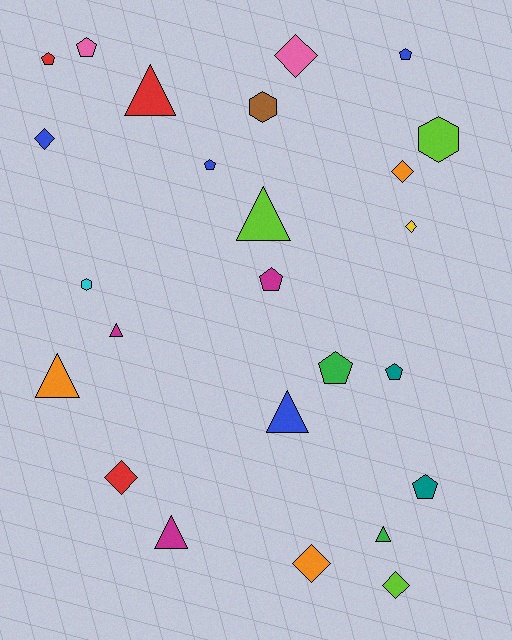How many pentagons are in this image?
There are 8 pentagons.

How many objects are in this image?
There are 25 objects.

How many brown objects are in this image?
There is 1 brown object.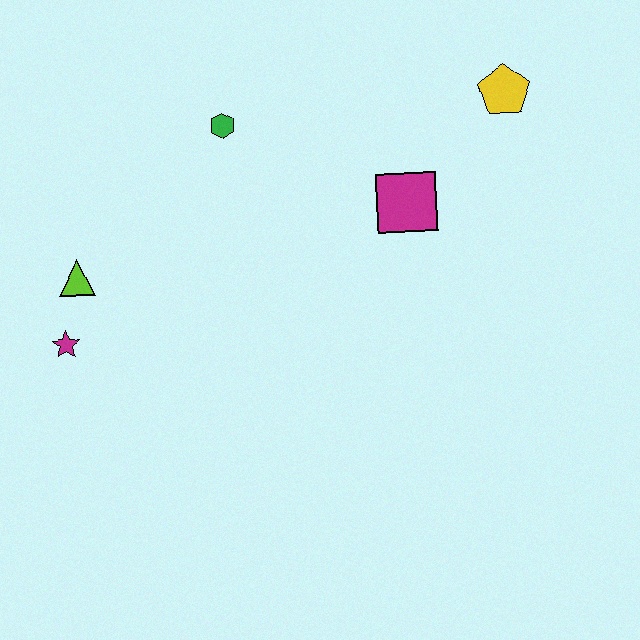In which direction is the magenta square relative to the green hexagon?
The magenta square is to the right of the green hexagon.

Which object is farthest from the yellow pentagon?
The magenta star is farthest from the yellow pentagon.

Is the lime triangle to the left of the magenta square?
Yes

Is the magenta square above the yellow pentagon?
No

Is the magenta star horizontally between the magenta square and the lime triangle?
No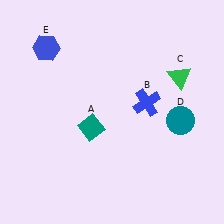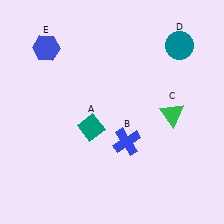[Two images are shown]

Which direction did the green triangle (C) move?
The green triangle (C) moved down.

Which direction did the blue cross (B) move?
The blue cross (B) moved down.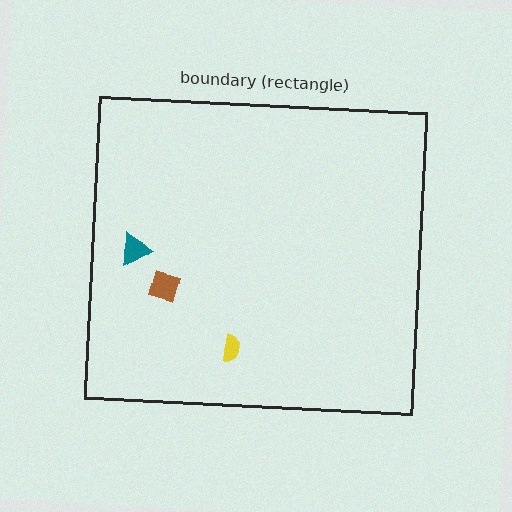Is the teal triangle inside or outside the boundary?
Inside.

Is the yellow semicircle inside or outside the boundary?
Inside.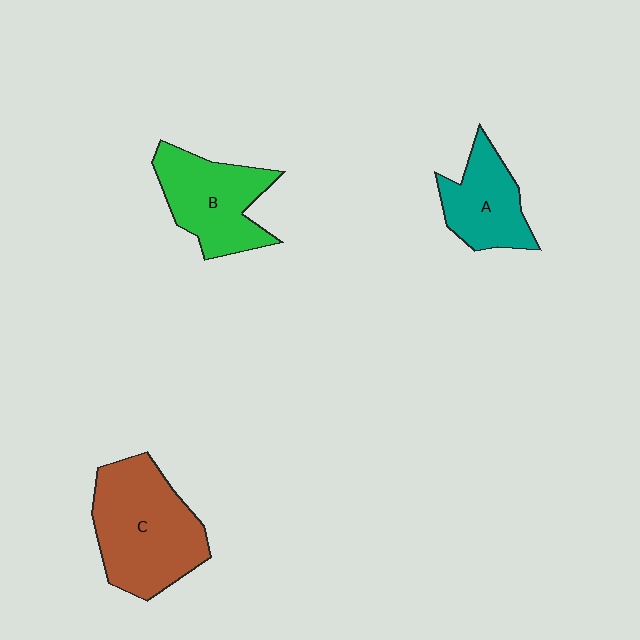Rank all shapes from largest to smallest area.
From largest to smallest: C (brown), B (green), A (teal).